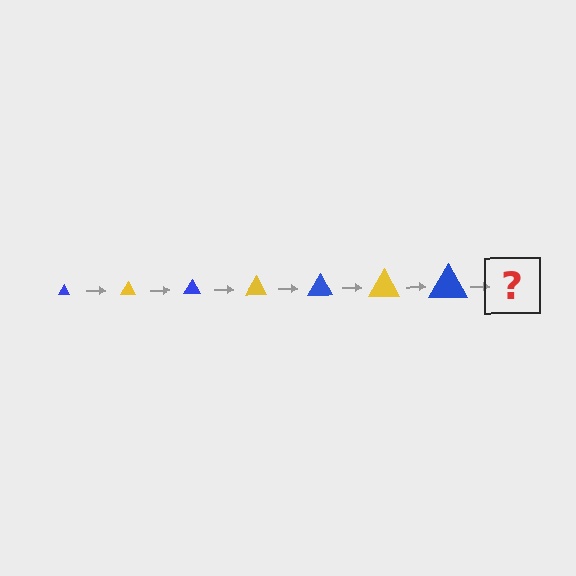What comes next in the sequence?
The next element should be a yellow triangle, larger than the previous one.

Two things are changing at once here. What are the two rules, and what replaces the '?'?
The two rules are that the triangle grows larger each step and the color cycles through blue and yellow. The '?' should be a yellow triangle, larger than the previous one.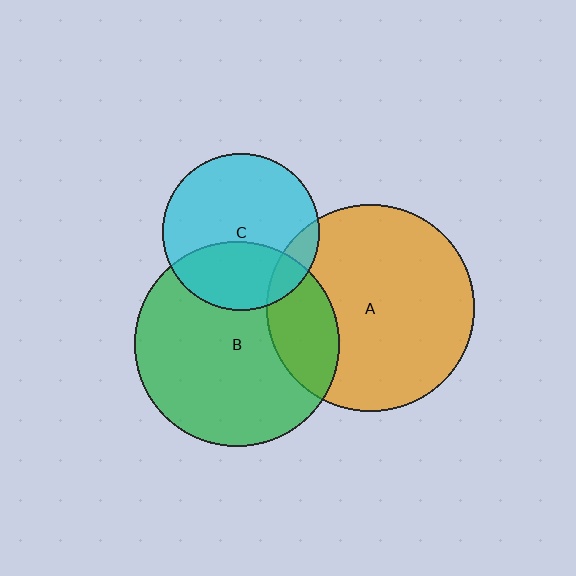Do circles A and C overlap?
Yes.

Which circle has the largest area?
Circle A (orange).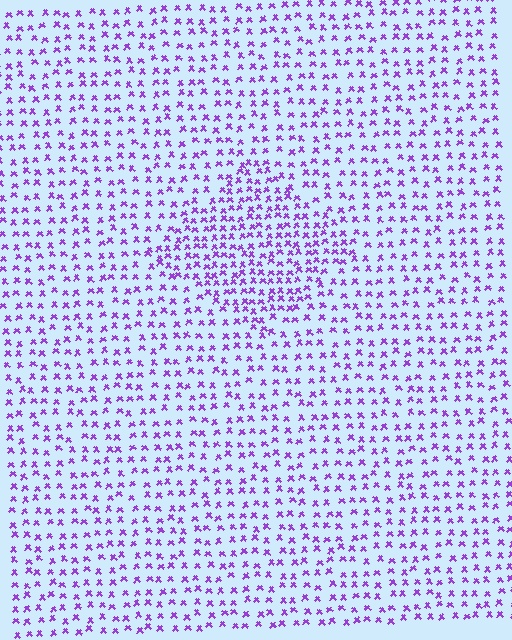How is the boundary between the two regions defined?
The boundary is defined by a change in element density (approximately 1.7x ratio). All elements are the same color, size, and shape.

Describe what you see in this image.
The image contains small purple elements arranged at two different densities. A diamond-shaped region is visible where the elements are more densely packed than the surrounding area.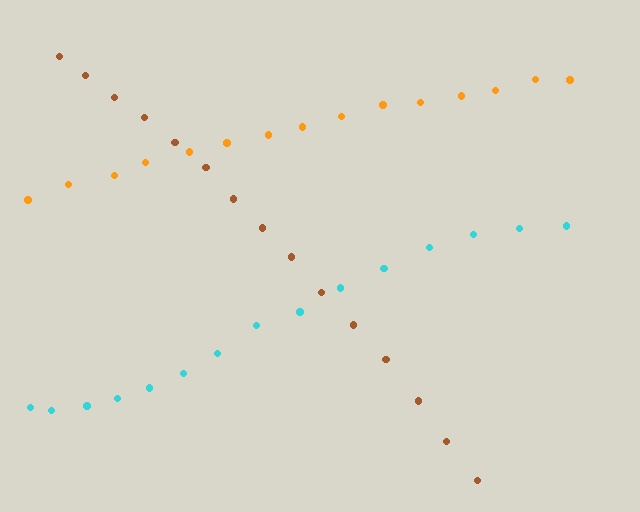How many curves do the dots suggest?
There are 3 distinct paths.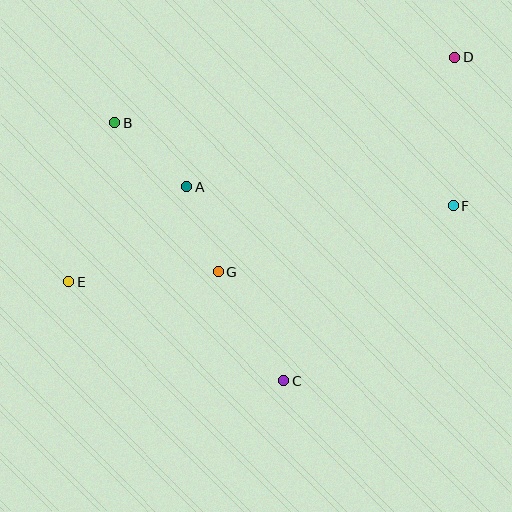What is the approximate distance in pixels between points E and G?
The distance between E and G is approximately 150 pixels.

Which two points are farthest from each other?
Points D and E are farthest from each other.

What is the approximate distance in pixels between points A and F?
The distance between A and F is approximately 267 pixels.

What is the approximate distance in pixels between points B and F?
The distance between B and F is approximately 349 pixels.